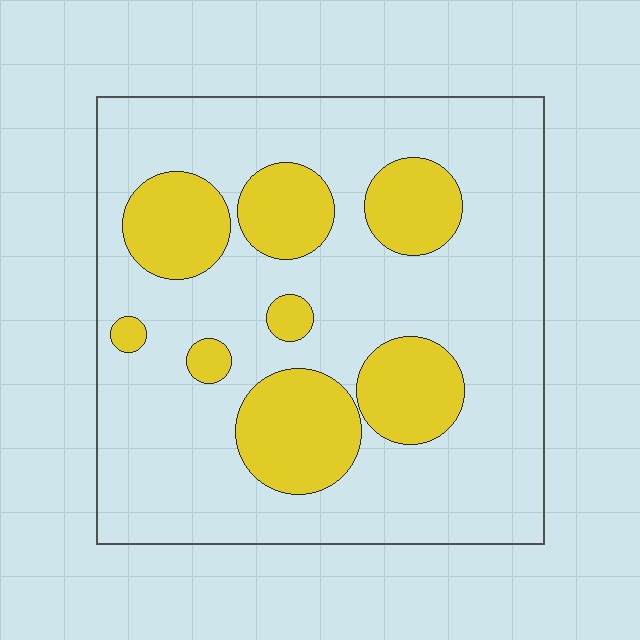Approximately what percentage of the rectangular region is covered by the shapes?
Approximately 25%.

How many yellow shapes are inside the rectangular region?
8.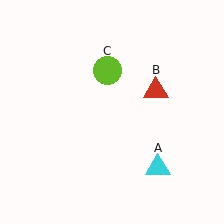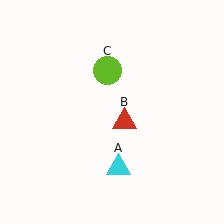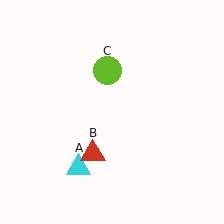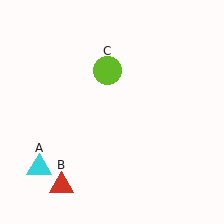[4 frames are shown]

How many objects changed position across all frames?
2 objects changed position: cyan triangle (object A), red triangle (object B).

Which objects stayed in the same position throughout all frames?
Lime circle (object C) remained stationary.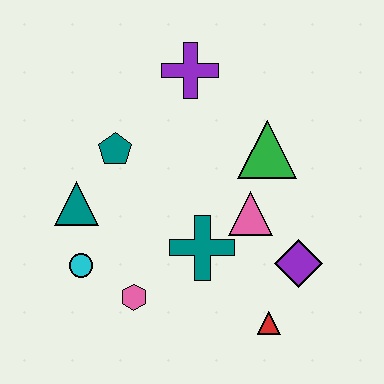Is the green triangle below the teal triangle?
No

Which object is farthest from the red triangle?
The purple cross is farthest from the red triangle.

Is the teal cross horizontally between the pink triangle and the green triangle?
No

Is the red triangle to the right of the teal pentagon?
Yes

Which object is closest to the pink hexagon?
The cyan circle is closest to the pink hexagon.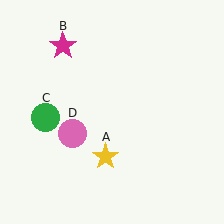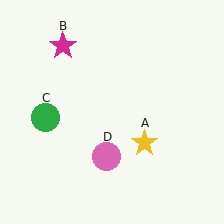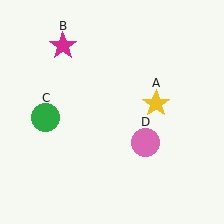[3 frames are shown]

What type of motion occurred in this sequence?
The yellow star (object A), pink circle (object D) rotated counterclockwise around the center of the scene.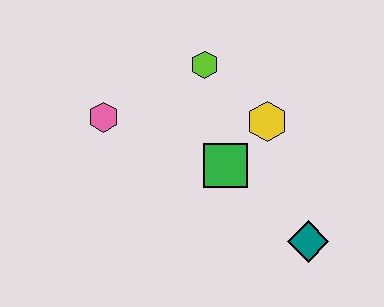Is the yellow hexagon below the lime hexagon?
Yes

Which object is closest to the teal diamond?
The green square is closest to the teal diamond.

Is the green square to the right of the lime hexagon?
Yes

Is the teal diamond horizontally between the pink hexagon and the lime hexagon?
No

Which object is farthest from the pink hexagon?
The teal diamond is farthest from the pink hexagon.